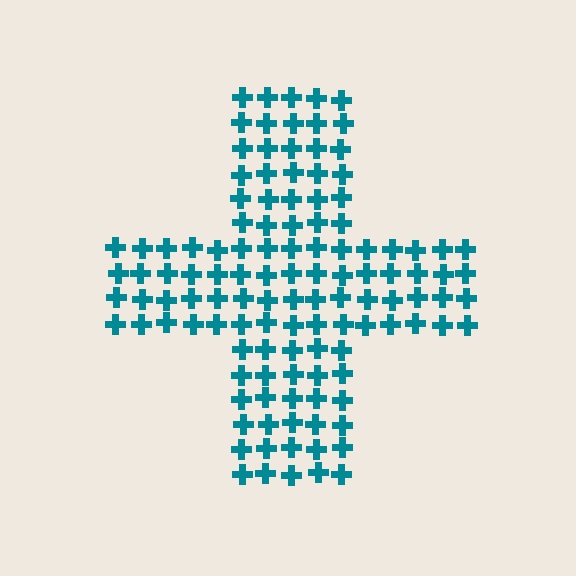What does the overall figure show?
The overall figure shows a cross.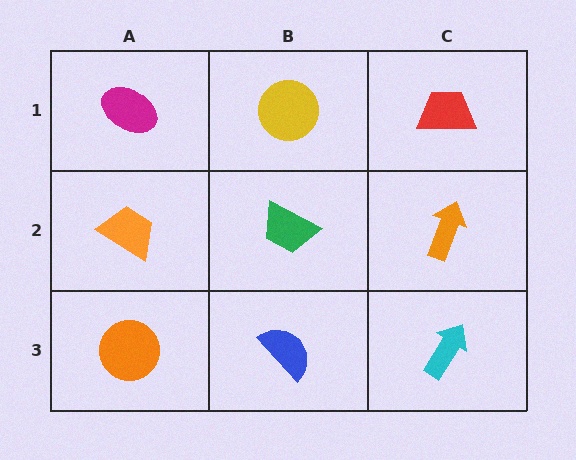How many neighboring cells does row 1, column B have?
3.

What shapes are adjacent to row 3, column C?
An orange arrow (row 2, column C), a blue semicircle (row 3, column B).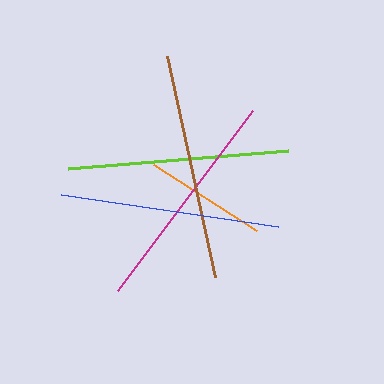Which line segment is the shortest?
The orange line is the shortest at approximately 122 pixels.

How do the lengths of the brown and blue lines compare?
The brown and blue lines are approximately the same length.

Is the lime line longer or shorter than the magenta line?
The magenta line is longer than the lime line.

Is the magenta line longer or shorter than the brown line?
The brown line is longer than the magenta line.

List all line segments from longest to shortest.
From longest to shortest: brown, magenta, lime, blue, orange.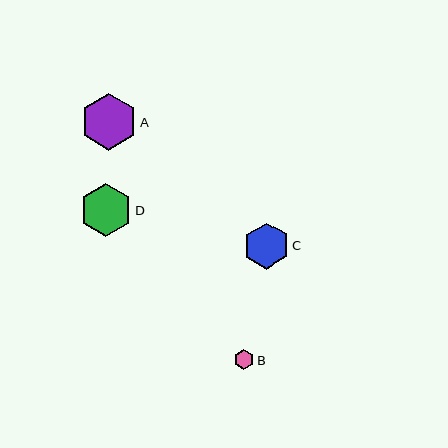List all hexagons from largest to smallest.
From largest to smallest: A, D, C, B.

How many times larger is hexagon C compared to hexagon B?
Hexagon C is approximately 2.3 times the size of hexagon B.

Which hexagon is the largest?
Hexagon A is the largest with a size of approximately 57 pixels.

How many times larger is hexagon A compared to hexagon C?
Hexagon A is approximately 1.2 times the size of hexagon C.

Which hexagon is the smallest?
Hexagon B is the smallest with a size of approximately 20 pixels.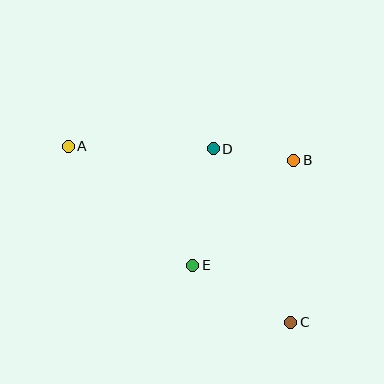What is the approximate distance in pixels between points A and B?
The distance between A and B is approximately 226 pixels.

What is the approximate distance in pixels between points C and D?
The distance between C and D is approximately 190 pixels.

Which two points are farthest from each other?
Points A and C are farthest from each other.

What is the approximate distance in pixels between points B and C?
The distance between B and C is approximately 162 pixels.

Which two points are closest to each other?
Points B and D are closest to each other.